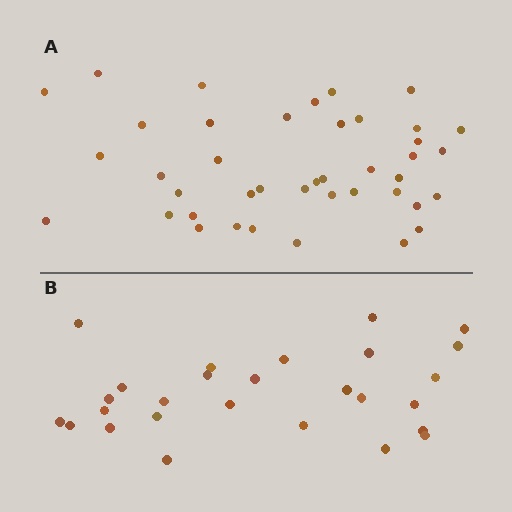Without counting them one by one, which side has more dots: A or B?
Region A (the top region) has more dots.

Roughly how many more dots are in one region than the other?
Region A has approximately 15 more dots than region B.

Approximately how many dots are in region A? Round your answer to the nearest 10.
About 40 dots. (The exact count is 41, which rounds to 40.)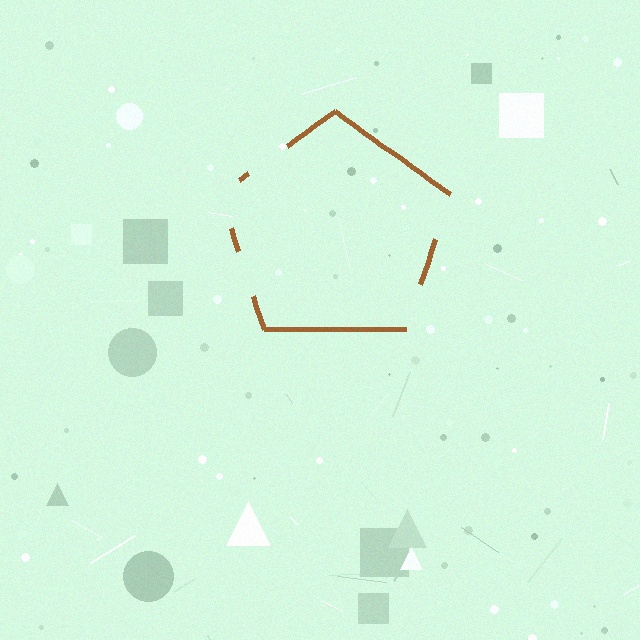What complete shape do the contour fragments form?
The contour fragments form a pentagon.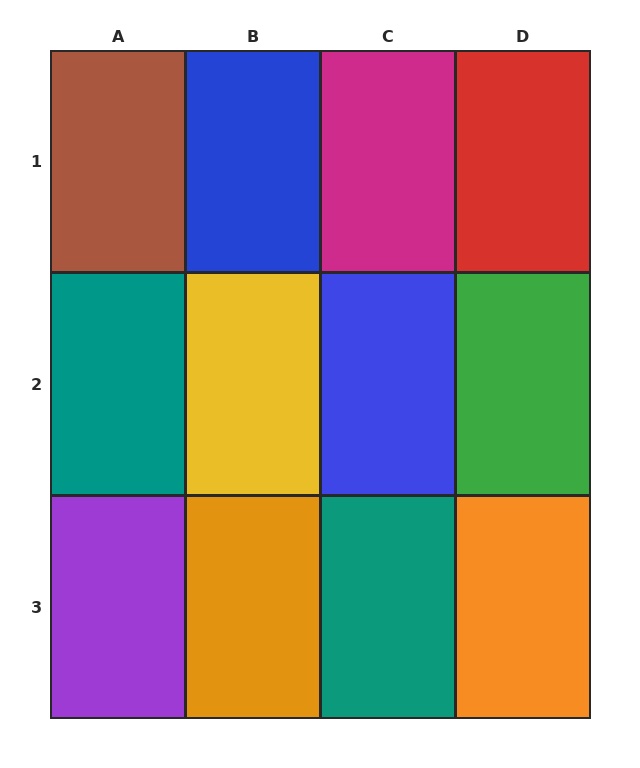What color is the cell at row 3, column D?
Orange.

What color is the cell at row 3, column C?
Teal.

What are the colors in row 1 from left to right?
Brown, blue, magenta, red.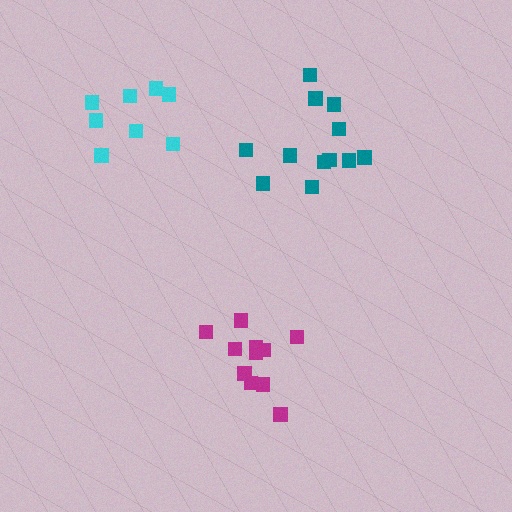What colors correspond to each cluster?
The clusters are colored: teal, cyan, magenta.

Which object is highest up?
The cyan cluster is topmost.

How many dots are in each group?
Group 1: 12 dots, Group 2: 8 dots, Group 3: 11 dots (31 total).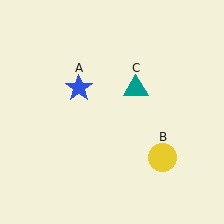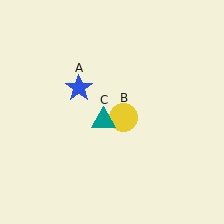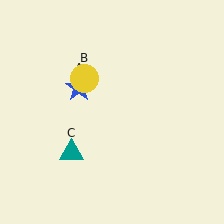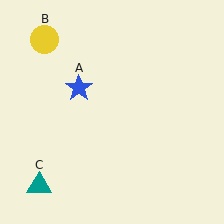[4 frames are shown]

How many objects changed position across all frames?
2 objects changed position: yellow circle (object B), teal triangle (object C).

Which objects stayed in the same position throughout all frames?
Blue star (object A) remained stationary.